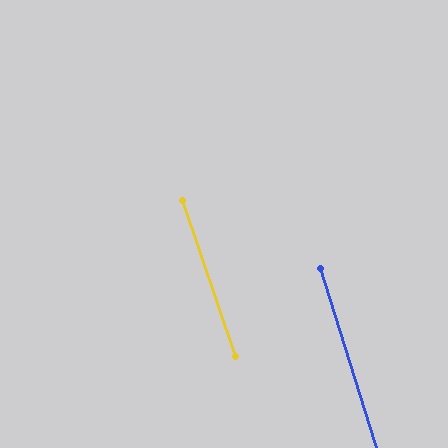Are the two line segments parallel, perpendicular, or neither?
Parallel — their directions differ by only 1.5°.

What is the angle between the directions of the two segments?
Approximately 1 degree.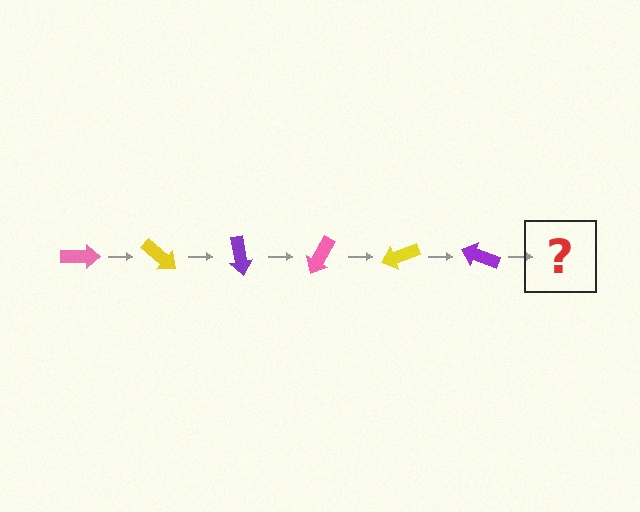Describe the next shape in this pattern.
It should be a pink arrow, rotated 240 degrees from the start.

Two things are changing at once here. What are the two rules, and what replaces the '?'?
The two rules are that it rotates 40 degrees each step and the color cycles through pink, yellow, and purple. The '?' should be a pink arrow, rotated 240 degrees from the start.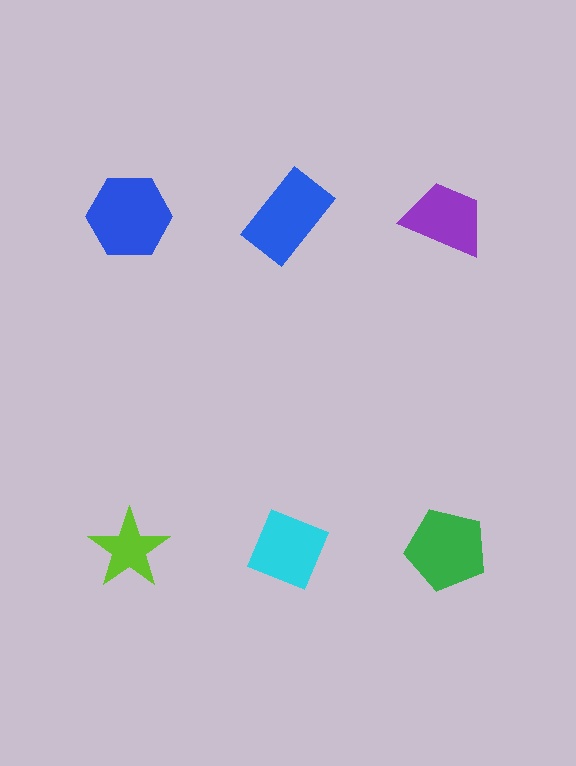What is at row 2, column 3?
A green pentagon.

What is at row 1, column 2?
A blue rectangle.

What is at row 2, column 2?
A cyan diamond.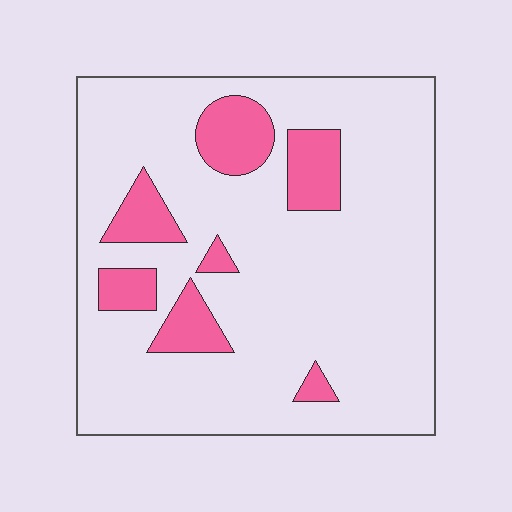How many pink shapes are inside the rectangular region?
7.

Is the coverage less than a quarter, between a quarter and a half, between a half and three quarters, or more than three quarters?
Less than a quarter.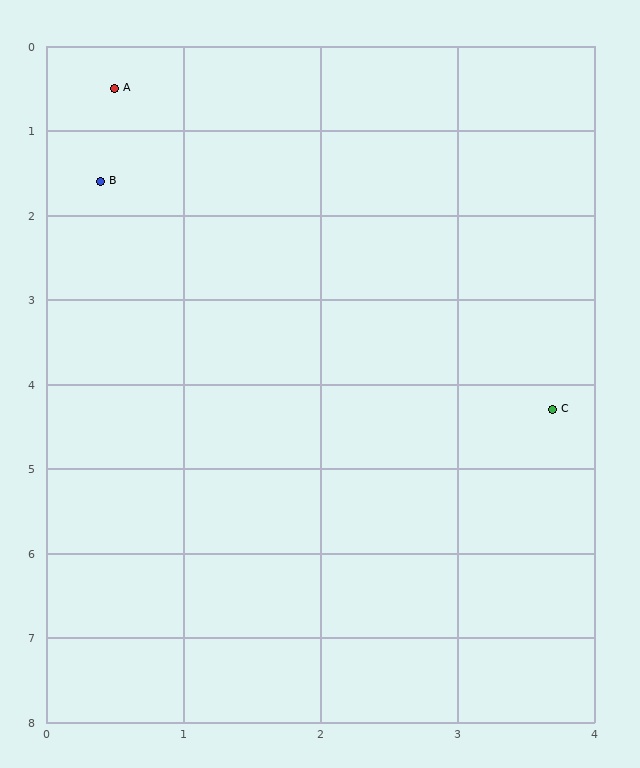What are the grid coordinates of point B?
Point B is at approximately (0.4, 1.6).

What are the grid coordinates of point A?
Point A is at approximately (0.5, 0.5).